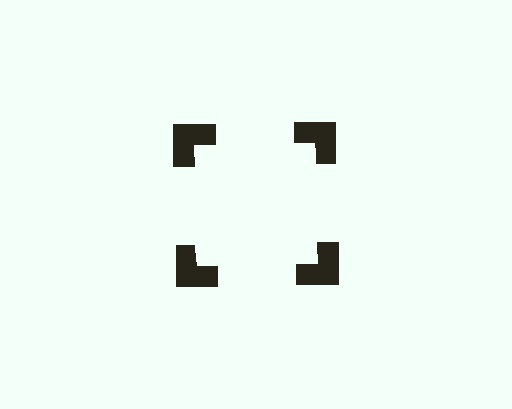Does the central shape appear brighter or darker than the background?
It typically appears slightly brighter than the background, even though no actual brightness change is drawn.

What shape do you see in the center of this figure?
An illusory square — its edges are inferred from the aligned wedge cuts in the notched squares, not physically drawn.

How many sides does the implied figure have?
4 sides.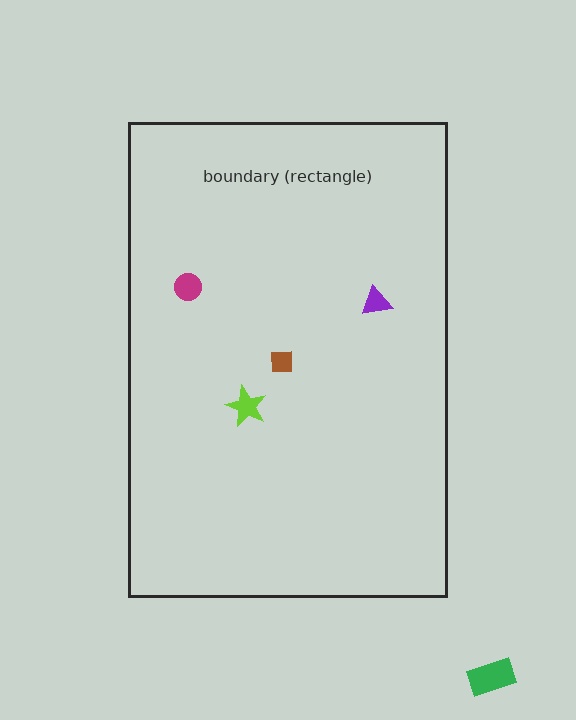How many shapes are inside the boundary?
4 inside, 1 outside.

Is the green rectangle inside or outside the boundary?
Outside.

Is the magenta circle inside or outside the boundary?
Inside.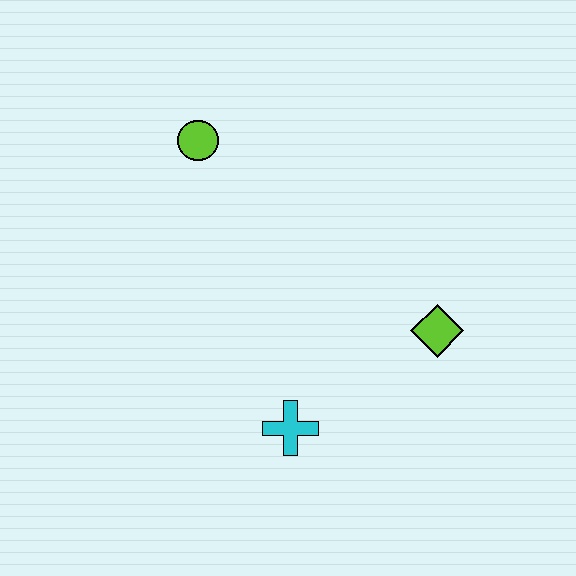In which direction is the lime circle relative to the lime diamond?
The lime circle is to the left of the lime diamond.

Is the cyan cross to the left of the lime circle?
No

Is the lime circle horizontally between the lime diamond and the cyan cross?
No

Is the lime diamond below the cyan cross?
No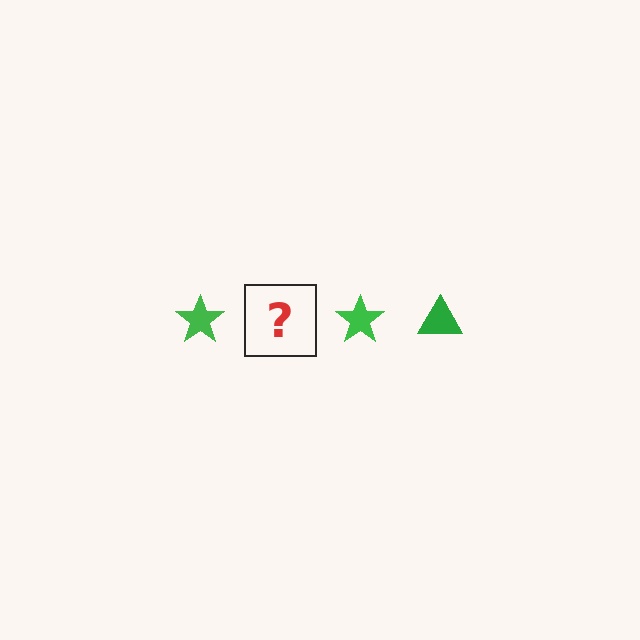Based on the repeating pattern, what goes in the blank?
The blank should be a green triangle.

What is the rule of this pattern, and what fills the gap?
The rule is that the pattern cycles through star, triangle shapes in green. The gap should be filled with a green triangle.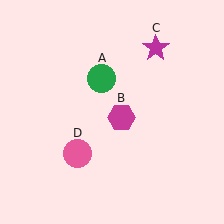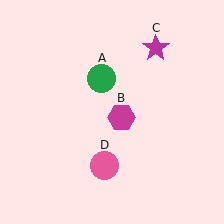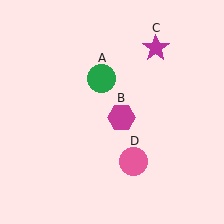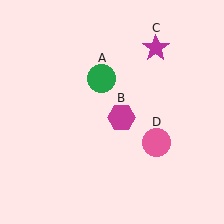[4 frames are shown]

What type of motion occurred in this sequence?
The pink circle (object D) rotated counterclockwise around the center of the scene.